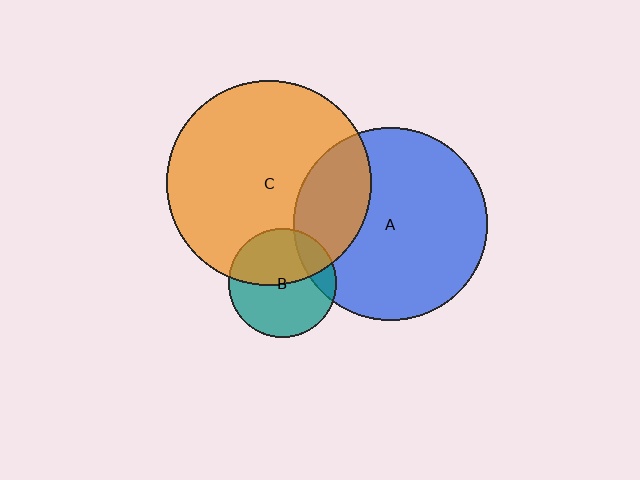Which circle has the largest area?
Circle C (orange).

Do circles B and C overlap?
Yes.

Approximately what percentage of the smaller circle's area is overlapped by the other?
Approximately 45%.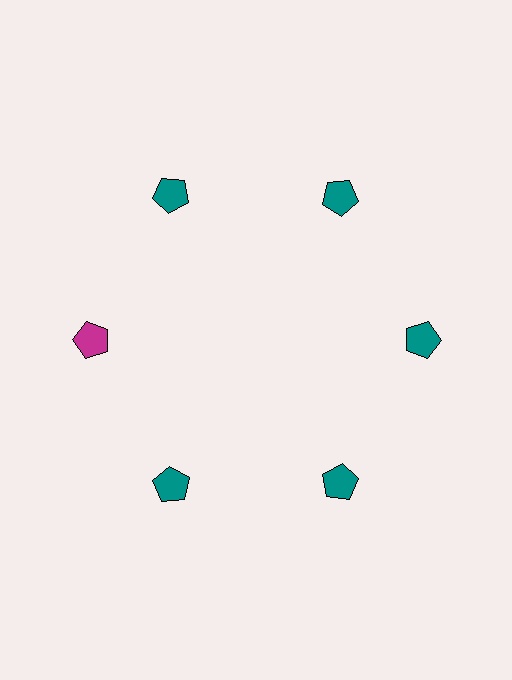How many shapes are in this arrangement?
There are 6 shapes arranged in a ring pattern.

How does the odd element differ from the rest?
It has a different color: magenta instead of teal.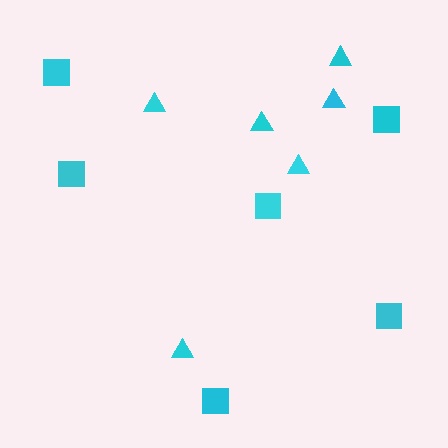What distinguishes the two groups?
There are 2 groups: one group of squares (6) and one group of triangles (6).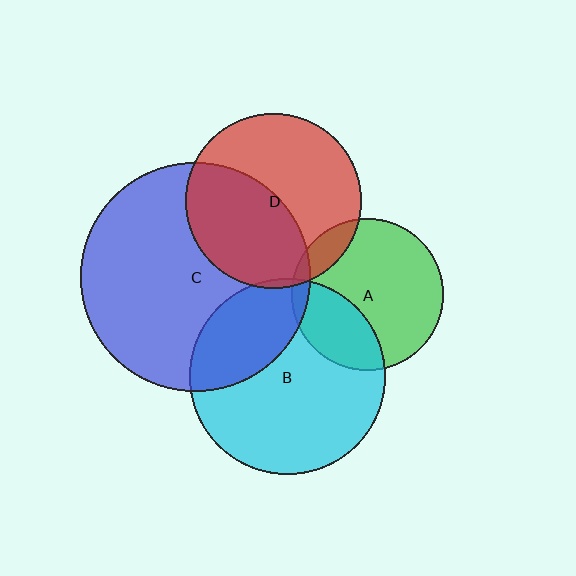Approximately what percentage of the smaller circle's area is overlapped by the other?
Approximately 30%.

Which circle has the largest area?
Circle C (blue).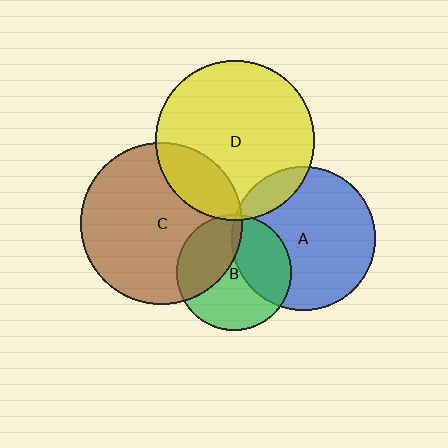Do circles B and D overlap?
Yes.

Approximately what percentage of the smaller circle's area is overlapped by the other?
Approximately 5%.